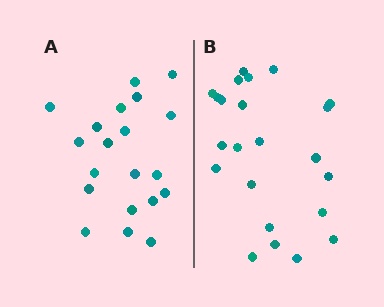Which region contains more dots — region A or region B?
Region B (the right region) has more dots.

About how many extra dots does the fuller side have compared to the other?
Region B has just a few more — roughly 2 or 3 more dots than region A.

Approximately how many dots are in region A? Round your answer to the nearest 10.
About 20 dots.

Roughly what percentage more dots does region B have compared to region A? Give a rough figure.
About 15% more.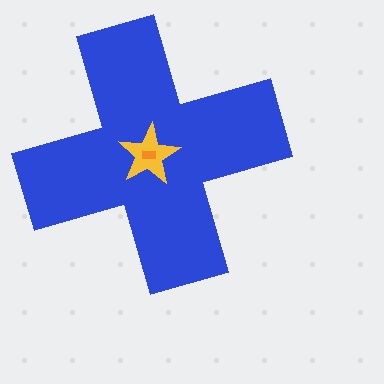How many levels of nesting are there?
3.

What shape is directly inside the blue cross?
The yellow star.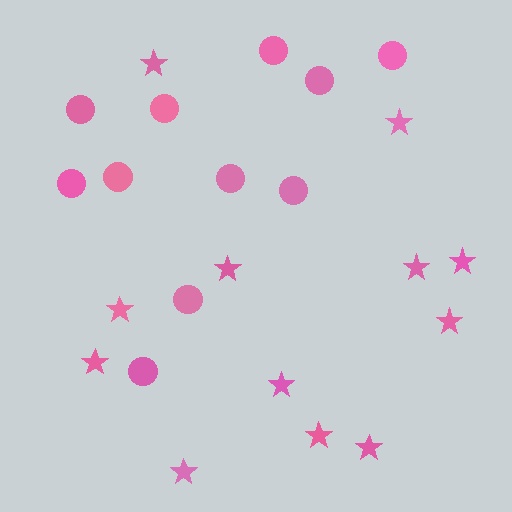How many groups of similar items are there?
There are 2 groups: one group of stars (12) and one group of circles (11).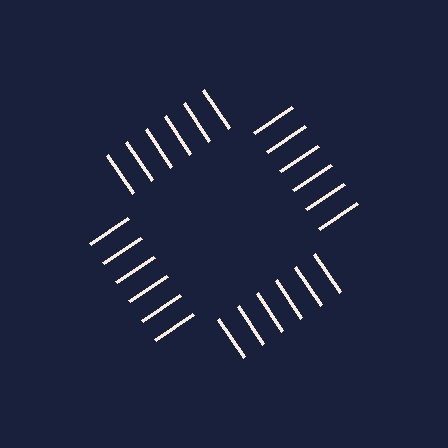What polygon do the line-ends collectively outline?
An illusory square — the line segments terminate on its edges but no continuous stroke is drawn.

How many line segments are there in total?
24 — 6 along each of the 4 edges.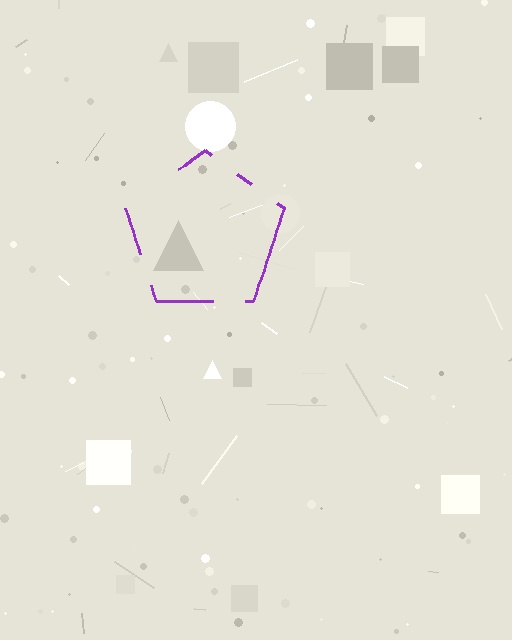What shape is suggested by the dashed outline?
The dashed outline suggests a pentagon.